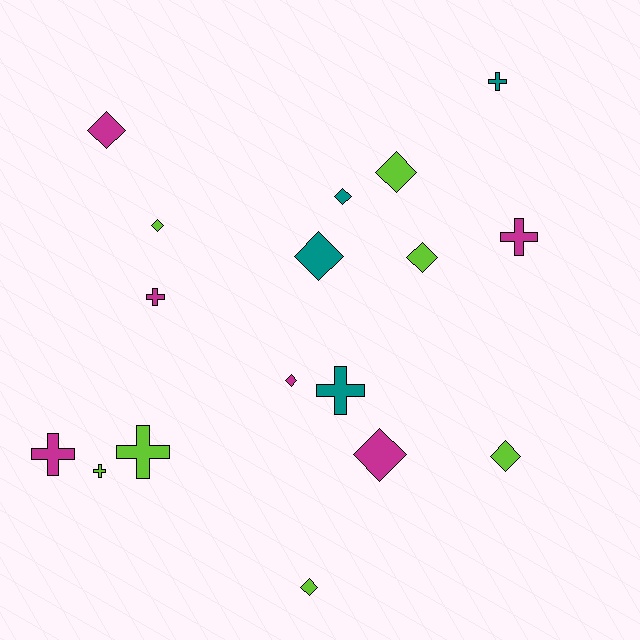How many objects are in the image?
There are 17 objects.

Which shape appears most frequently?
Diamond, with 10 objects.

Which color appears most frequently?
Lime, with 7 objects.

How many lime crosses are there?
There are 2 lime crosses.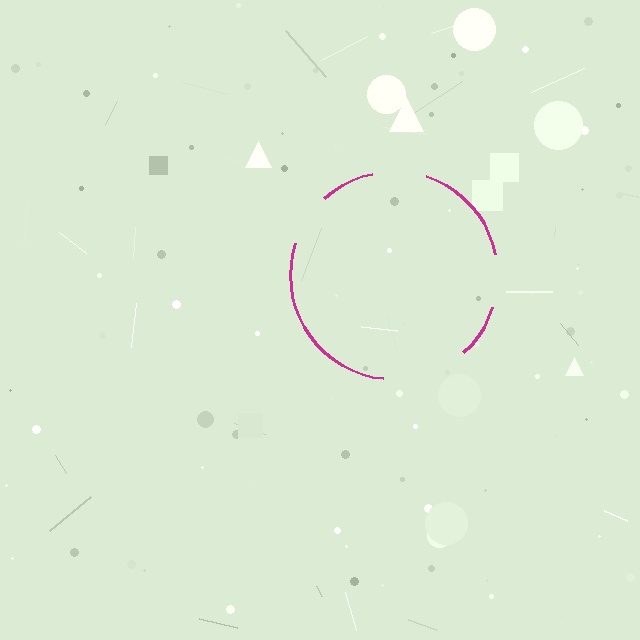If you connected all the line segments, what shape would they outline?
They would outline a circle.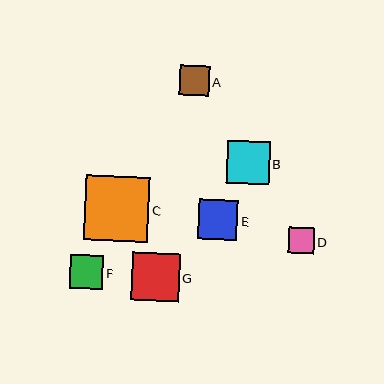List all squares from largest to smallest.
From largest to smallest: C, G, B, E, F, A, D.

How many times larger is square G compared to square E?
Square G is approximately 1.2 times the size of square E.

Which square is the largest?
Square C is the largest with a size of approximately 64 pixels.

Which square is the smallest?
Square D is the smallest with a size of approximately 26 pixels.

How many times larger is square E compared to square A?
Square E is approximately 1.3 times the size of square A.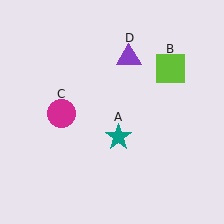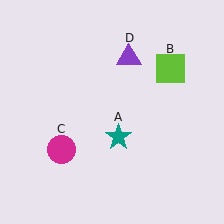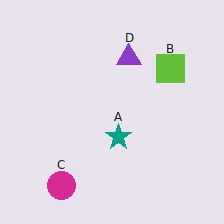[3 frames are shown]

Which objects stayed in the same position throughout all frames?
Teal star (object A) and lime square (object B) and purple triangle (object D) remained stationary.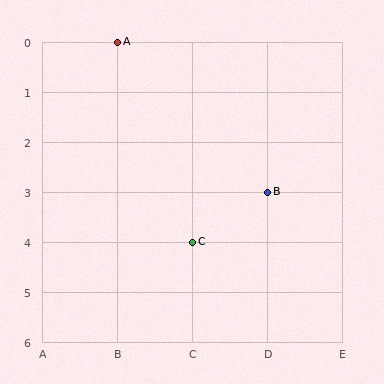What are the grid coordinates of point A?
Point A is at grid coordinates (B, 0).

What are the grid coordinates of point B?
Point B is at grid coordinates (D, 3).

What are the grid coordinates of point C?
Point C is at grid coordinates (C, 4).